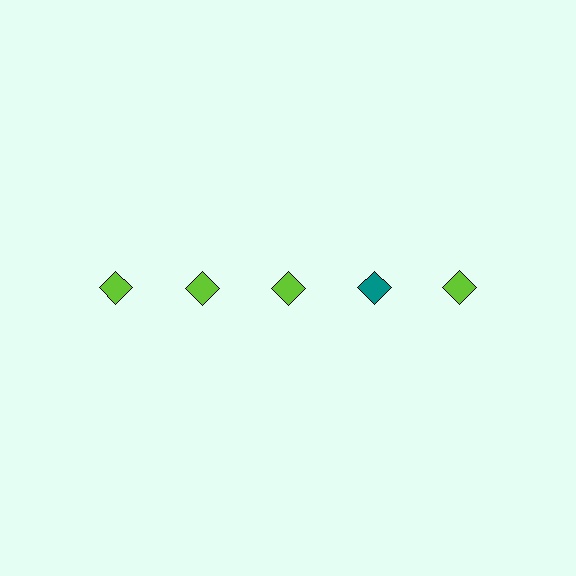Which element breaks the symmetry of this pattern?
The teal diamond in the top row, second from right column breaks the symmetry. All other shapes are lime diamonds.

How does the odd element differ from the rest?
It has a different color: teal instead of lime.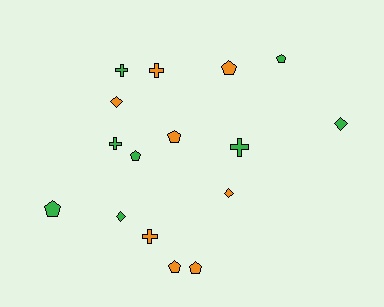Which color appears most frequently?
Green, with 8 objects.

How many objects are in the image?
There are 16 objects.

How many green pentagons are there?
There are 3 green pentagons.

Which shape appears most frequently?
Pentagon, with 7 objects.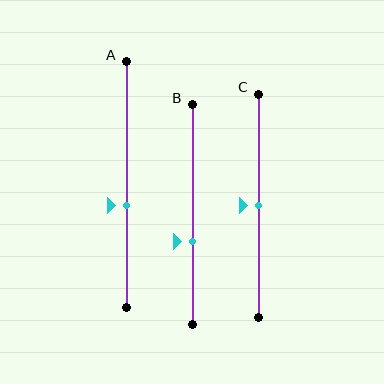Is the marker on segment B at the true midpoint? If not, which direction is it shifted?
No, the marker on segment B is shifted downward by about 13% of the segment length.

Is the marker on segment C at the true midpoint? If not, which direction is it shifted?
Yes, the marker on segment C is at the true midpoint.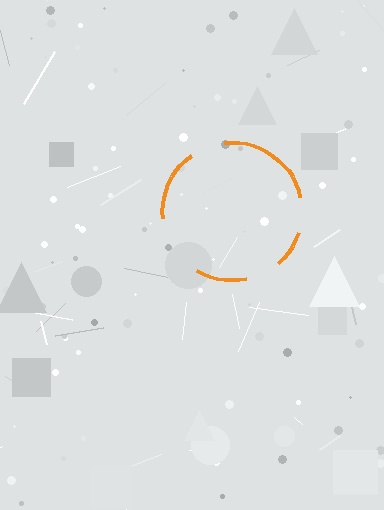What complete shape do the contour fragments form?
The contour fragments form a circle.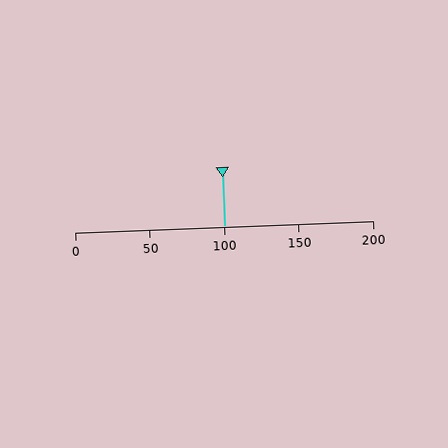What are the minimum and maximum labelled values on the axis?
The axis runs from 0 to 200.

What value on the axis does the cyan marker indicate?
The marker indicates approximately 100.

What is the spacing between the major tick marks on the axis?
The major ticks are spaced 50 apart.